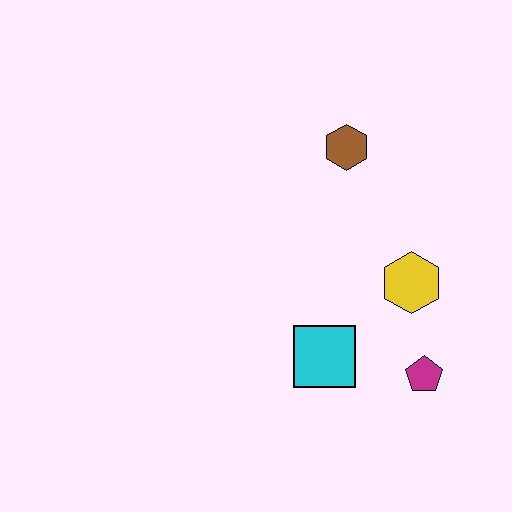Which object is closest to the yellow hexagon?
The magenta pentagon is closest to the yellow hexagon.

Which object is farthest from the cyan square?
The brown hexagon is farthest from the cyan square.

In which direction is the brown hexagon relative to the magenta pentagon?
The brown hexagon is above the magenta pentagon.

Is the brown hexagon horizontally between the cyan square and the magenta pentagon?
Yes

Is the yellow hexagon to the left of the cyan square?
No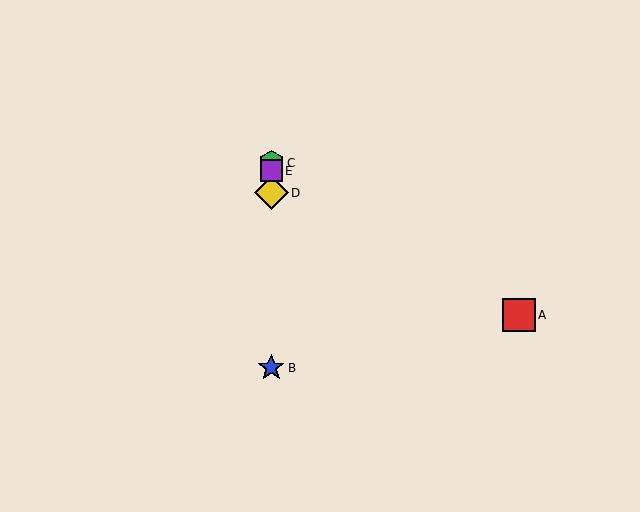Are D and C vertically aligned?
Yes, both are at x≈271.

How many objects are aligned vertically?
4 objects (B, C, D, E) are aligned vertically.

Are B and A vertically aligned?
No, B is at x≈271 and A is at x≈519.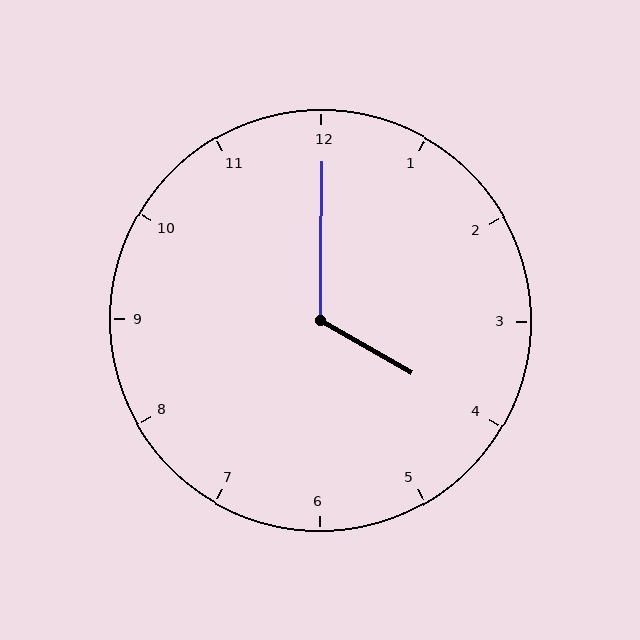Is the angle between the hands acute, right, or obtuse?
It is obtuse.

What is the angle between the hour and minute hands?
Approximately 120 degrees.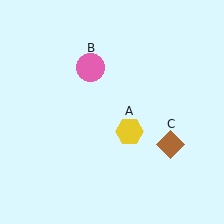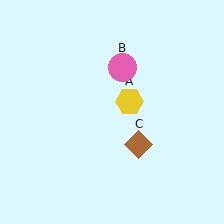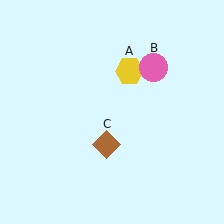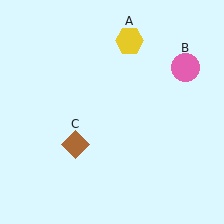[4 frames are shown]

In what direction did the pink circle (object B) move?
The pink circle (object B) moved right.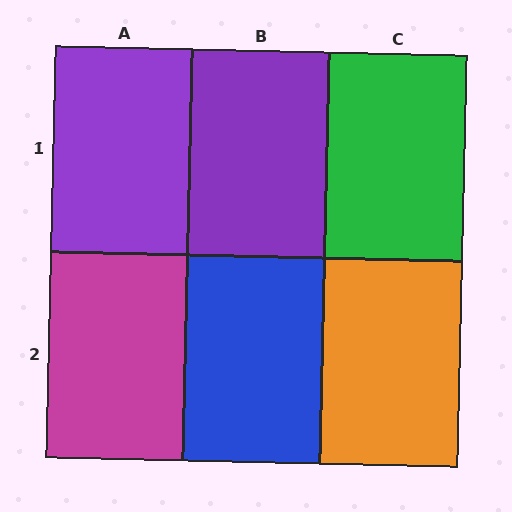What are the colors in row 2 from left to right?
Magenta, blue, orange.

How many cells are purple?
2 cells are purple.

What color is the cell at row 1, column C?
Green.